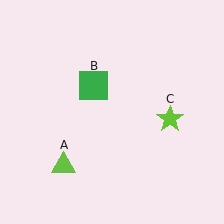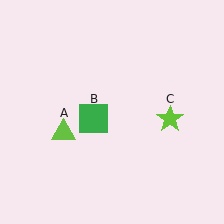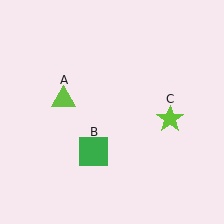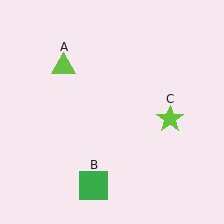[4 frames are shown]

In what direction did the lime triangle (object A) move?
The lime triangle (object A) moved up.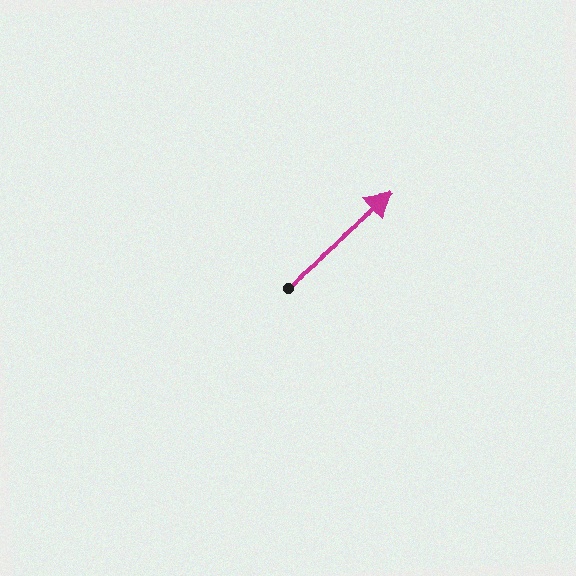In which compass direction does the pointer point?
Northeast.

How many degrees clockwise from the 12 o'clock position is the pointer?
Approximately 49 degrees.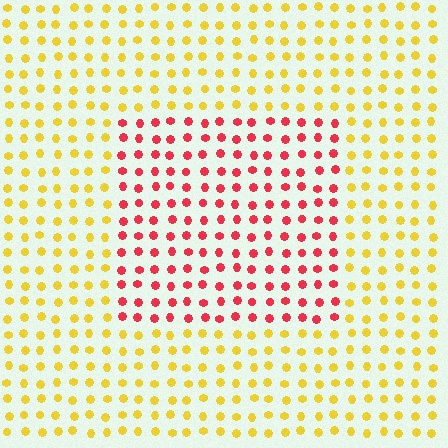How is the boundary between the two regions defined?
The boundary is defined purely by a slight shift in hue (about 60 degrees). Spacing, size, and orientation are identical on both sides.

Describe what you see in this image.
The image is filled with small yellow elements in a uniform arrangement. A rectangle-shaped region is visible where the elements are tinted to a slightly different hue, forming a subtle color boundary.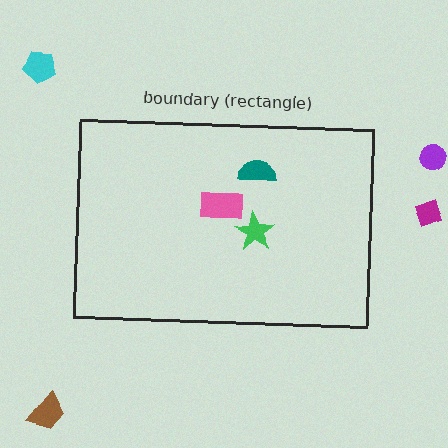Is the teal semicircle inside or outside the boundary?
Inside.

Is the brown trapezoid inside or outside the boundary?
Outside.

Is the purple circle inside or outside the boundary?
Outside.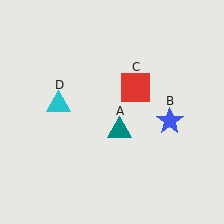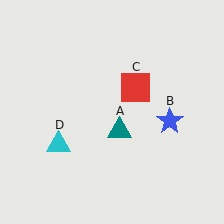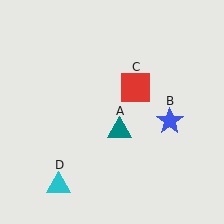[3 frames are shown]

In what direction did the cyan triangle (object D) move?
The cyan triangle (object D) moved down.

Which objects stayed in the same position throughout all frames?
Teal triangle (object A) and blue star (object B) and red square (object C) remained stationary.